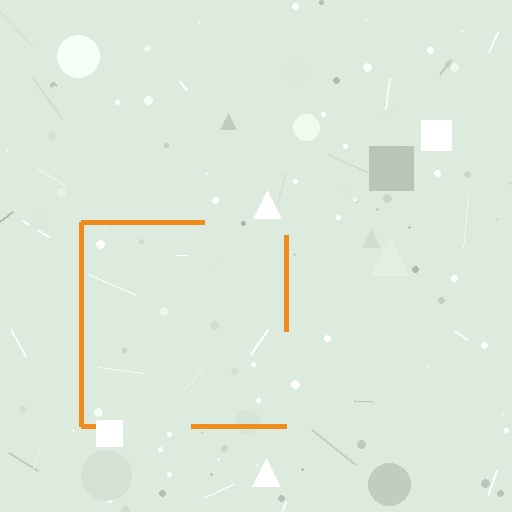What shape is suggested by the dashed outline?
The dashed outline suggests a square.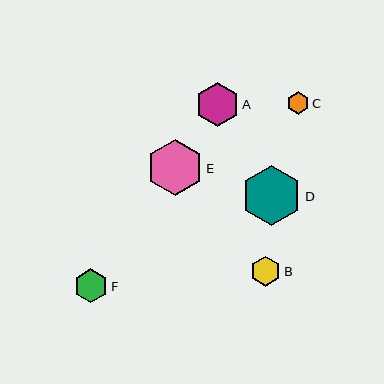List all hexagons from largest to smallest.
From largest to smallest: D, E, A, F, B, C.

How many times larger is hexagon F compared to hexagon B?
Hexagon F is approximately 1.1 times the size of hexagon B.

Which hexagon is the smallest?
Hexagon C is the smallest with a size of approximately 22 pixels.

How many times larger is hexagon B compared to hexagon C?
Hexagon B is approximately 1.3 times the size of hexagon C.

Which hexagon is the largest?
Hexagon D is the largest with a size of approximately 60 pixels.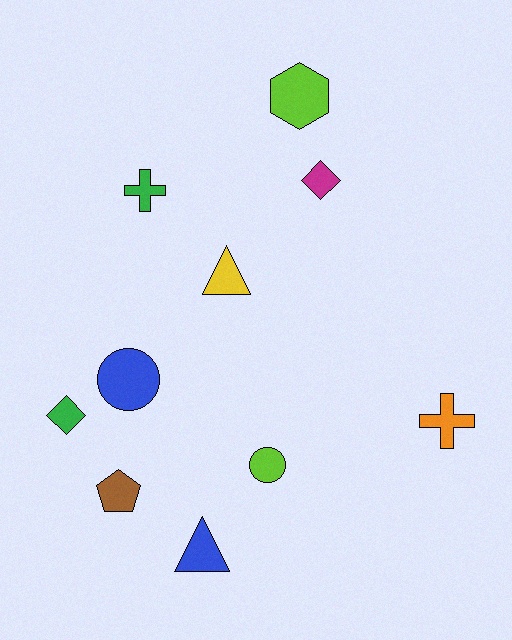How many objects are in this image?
There are 10 objects.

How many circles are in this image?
There are 2 circles.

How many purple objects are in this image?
There are no purple objects.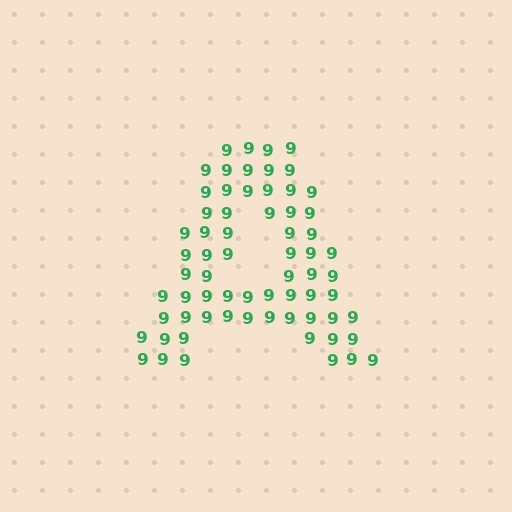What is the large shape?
The large shape is the letter A.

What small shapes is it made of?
It is made of small digit 9's.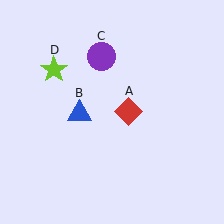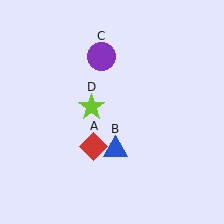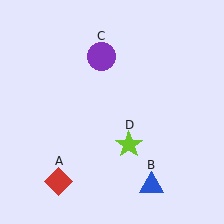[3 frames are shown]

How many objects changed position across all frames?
3 objects changed position: red diamond (object A), blue triangle (object B), lime star (object D).